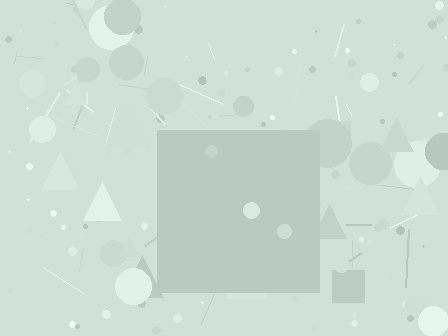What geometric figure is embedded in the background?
A square is embedded in the background.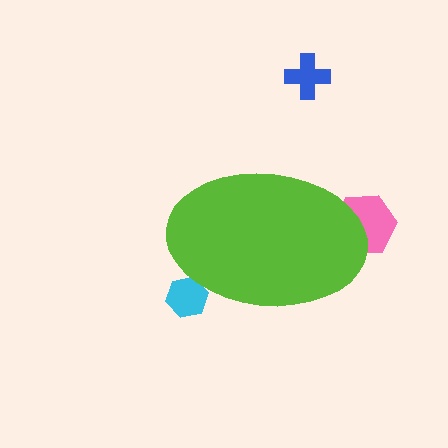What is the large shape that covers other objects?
A lime ellipse.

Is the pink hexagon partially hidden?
Yes, the pink hexagon is partially hidden behind the lime ellipse.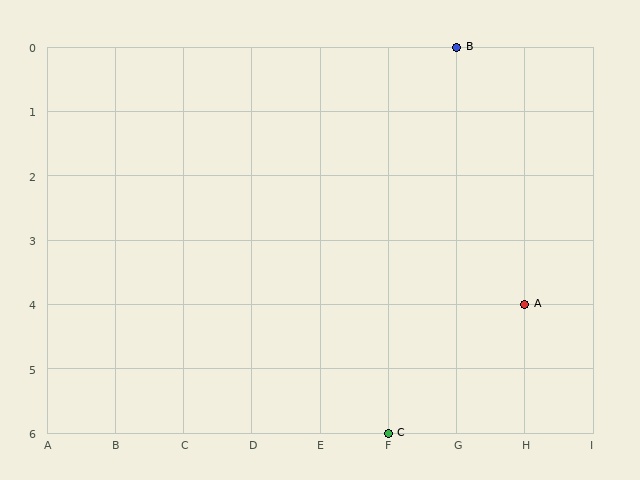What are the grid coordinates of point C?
Point C is at grid coordinates (F, 6).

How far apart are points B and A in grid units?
Points B and A are 1 column and 4 rows apart (about 4.1 grid units diagonally).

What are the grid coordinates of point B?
Point B is at grid coordinates (G, 0).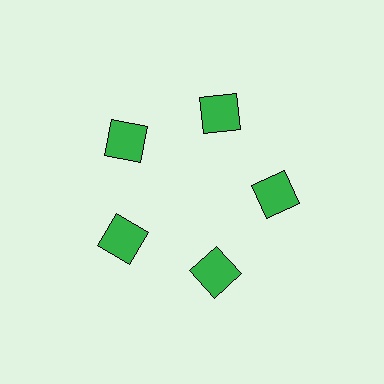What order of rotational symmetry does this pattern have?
This pattern has 5-fold rotational symmetry.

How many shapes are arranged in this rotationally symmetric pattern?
There are 5 shapes, arranged in 5 groups of 1.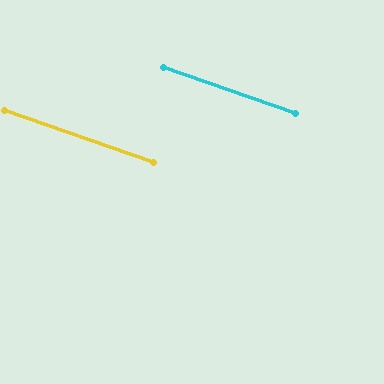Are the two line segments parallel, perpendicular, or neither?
Parallel — their directions differ by only 0.4°.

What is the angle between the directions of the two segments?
Approximately 0 degrees.